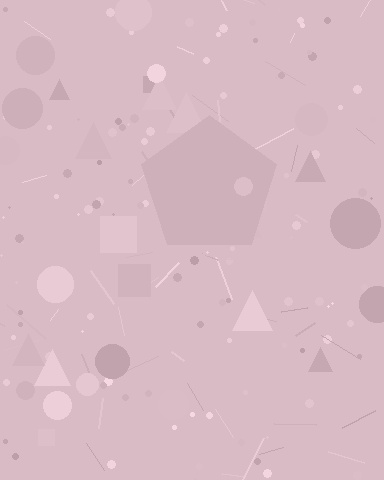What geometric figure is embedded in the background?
A pentagon is embedded in the background.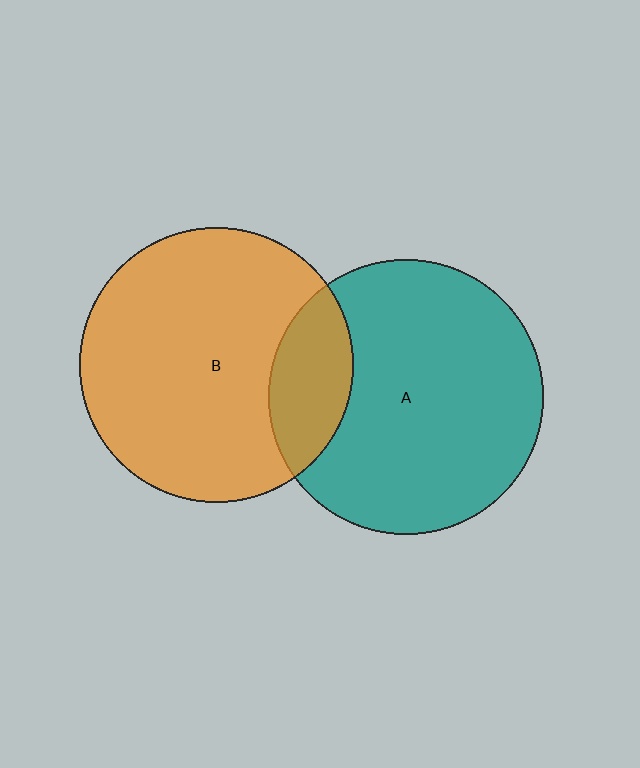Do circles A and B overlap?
Yes.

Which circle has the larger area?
Circle A (teal).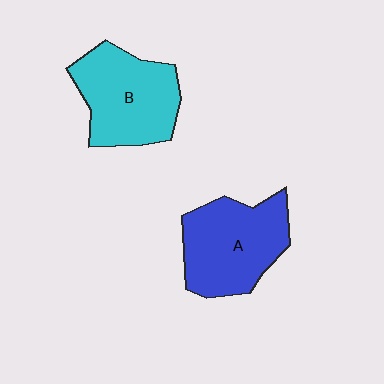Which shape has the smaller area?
Shape B (cyan).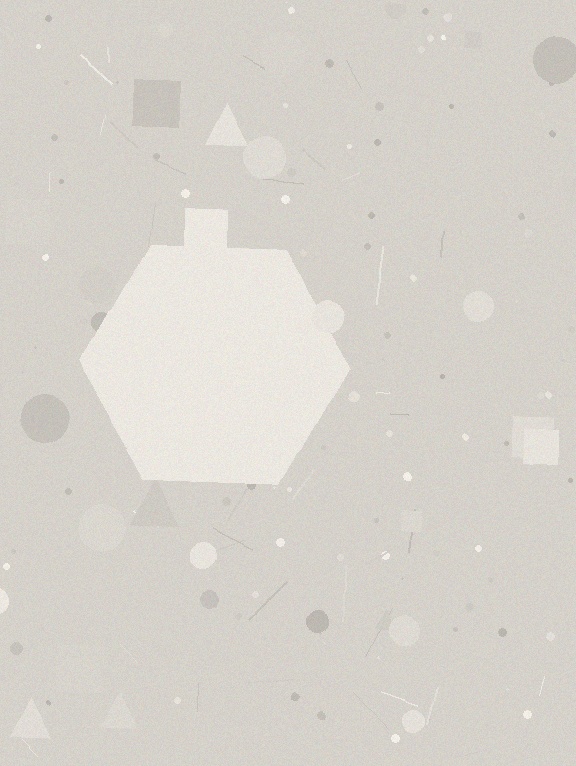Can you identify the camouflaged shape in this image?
The camouflaged shape is a hexagon.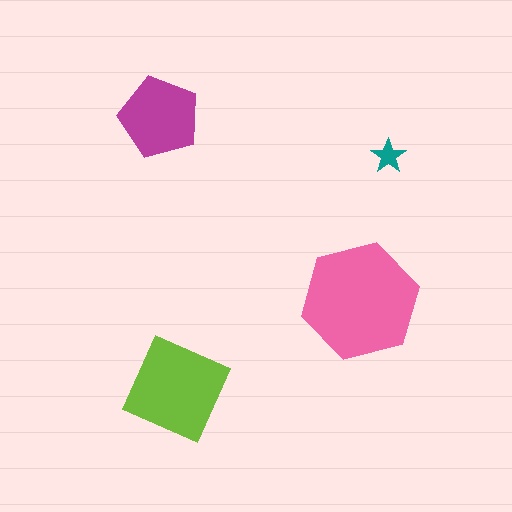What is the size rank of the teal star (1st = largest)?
4th.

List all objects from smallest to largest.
The teal star, the magenta pentagon, the lime square, the pink hexagon.